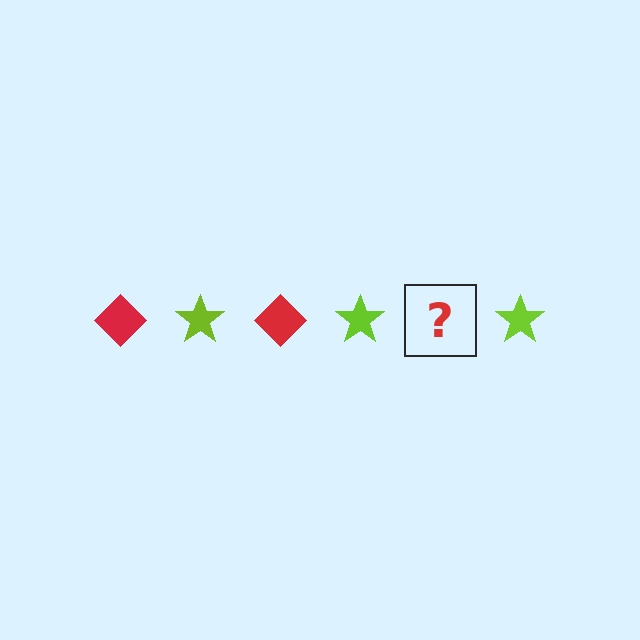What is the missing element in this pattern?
The missing element is a red diamond.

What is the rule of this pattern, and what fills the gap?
The rule is that the pattern alternates between red diamond and lime star. The gap should be filled with a red diamond.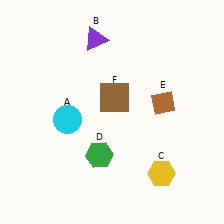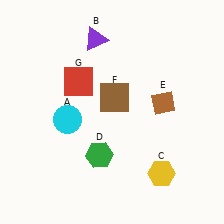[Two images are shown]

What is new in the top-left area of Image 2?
A red square (G) was added in the top-left area of Image 2.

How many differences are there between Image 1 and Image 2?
There is 1 difference between the two images.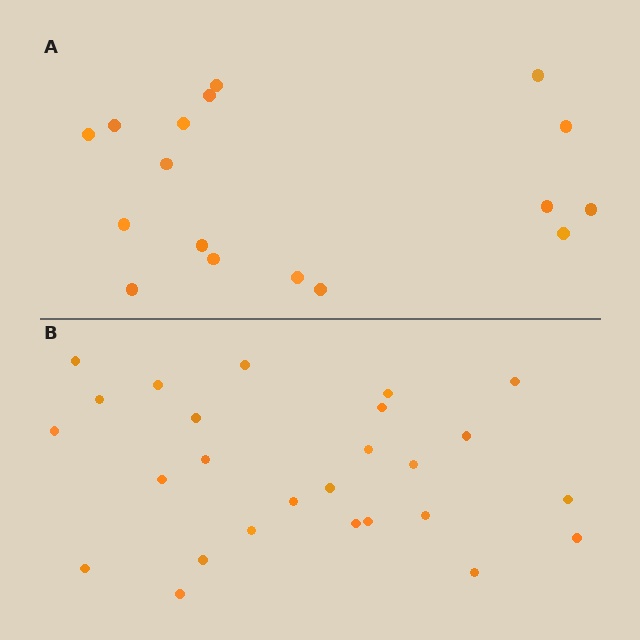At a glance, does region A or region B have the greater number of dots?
Region B (the bottom region) has more dots.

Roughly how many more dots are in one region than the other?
Region B has roughly 8 or so more dots than region A.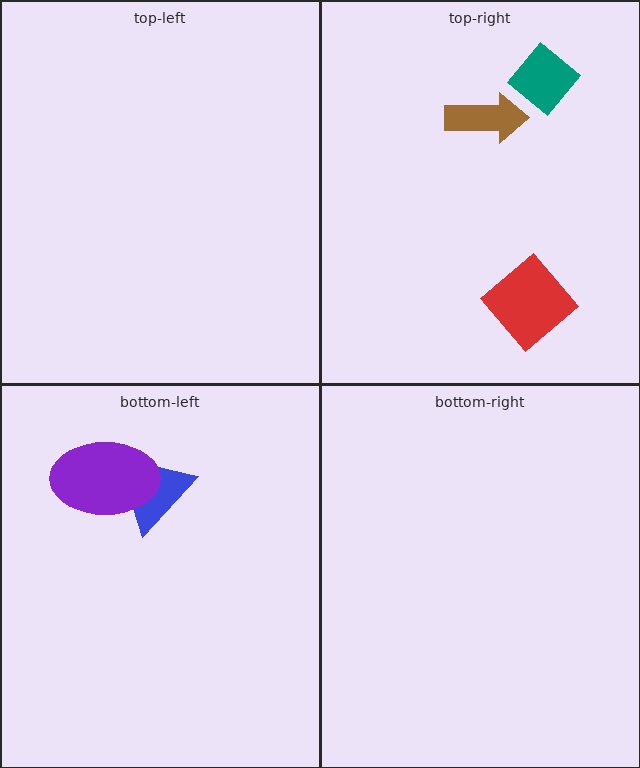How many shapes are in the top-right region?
3.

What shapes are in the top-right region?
The brown arrow, the teal diamond, the red diamond.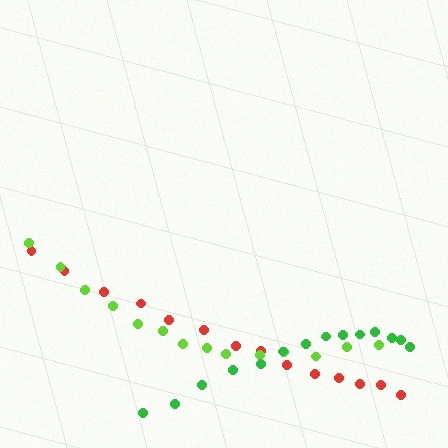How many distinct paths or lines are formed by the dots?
There are 3 distinct paths.